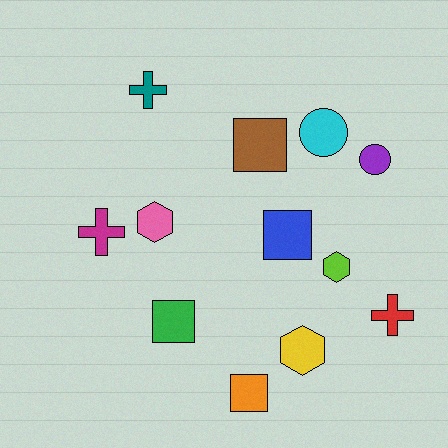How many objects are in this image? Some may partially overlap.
There are 12 objects.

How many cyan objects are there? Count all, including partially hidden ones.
There is 1 cyan object.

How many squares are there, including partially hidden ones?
There are 4 squares.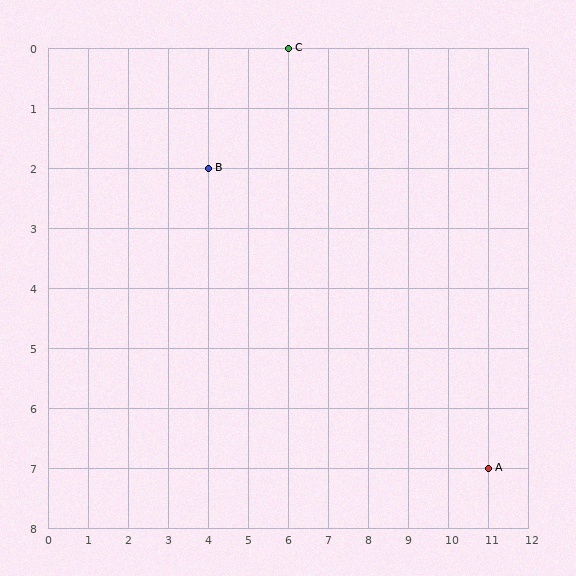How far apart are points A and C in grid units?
Points A and C are 5 columns and 7 rows apart (about 8.6 grid units diagonally).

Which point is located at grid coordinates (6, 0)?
Point C is at (6, 0).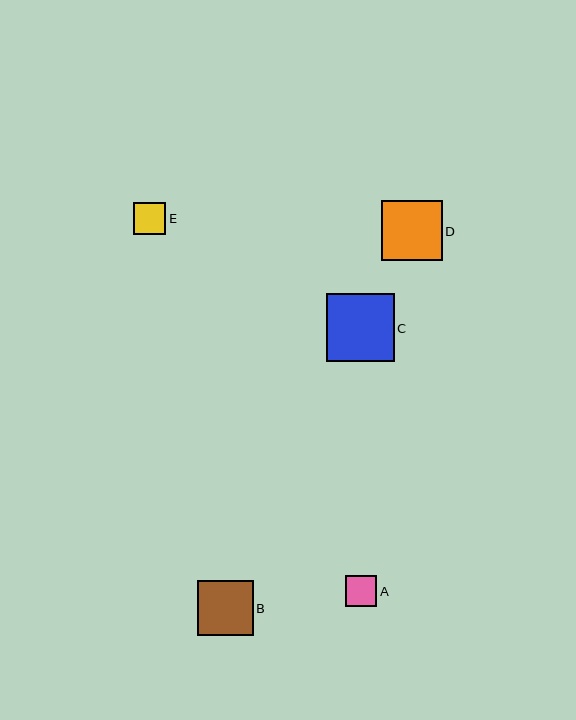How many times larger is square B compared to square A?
Square B is approximately 1.8 times the size of square A.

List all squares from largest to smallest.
From largest to smallest: C, D, B, A, E.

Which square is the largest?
Square C is the largest with a size of approximately 68 pixels.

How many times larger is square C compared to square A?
Square C is approximately 2.1 times the size of square A.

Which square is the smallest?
Square E is the smallest with a size of approximately 32 pixels.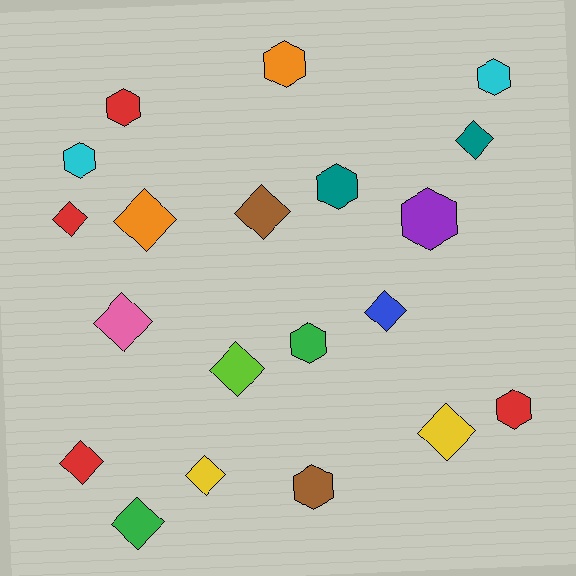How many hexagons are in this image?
There are 9 hexagons.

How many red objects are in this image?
There are 4 red objects.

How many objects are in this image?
There are 20 objects.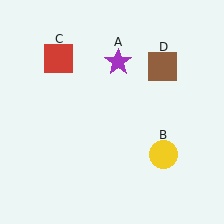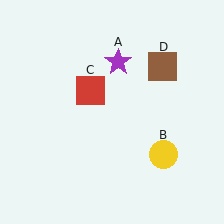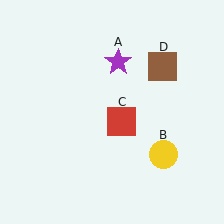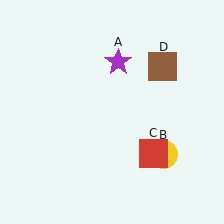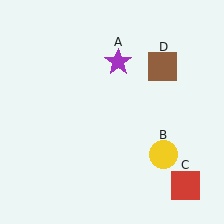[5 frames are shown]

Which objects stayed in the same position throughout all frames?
Purple star (object A) and yellow circle (object B) and brown square (object D) remained stationary.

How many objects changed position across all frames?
1 object changed position: red square (object C).